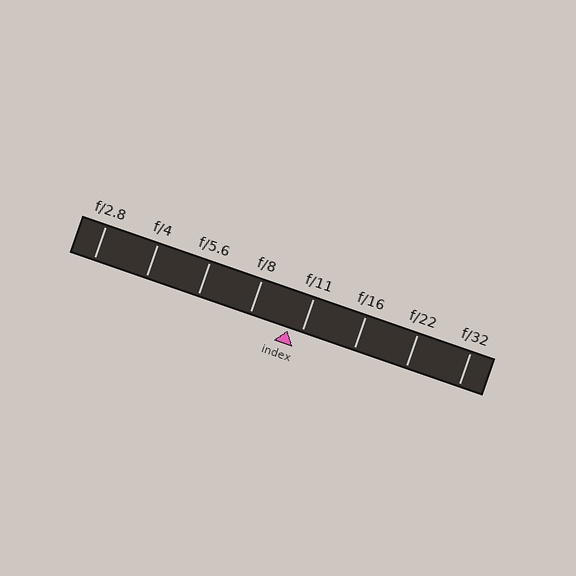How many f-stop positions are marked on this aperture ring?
There are 8 f-stop positions marked.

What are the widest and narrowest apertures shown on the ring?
The widest aperture shown is f/2.8 and the narrowest is f/32.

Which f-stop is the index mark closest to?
The index mark is closest to f/11.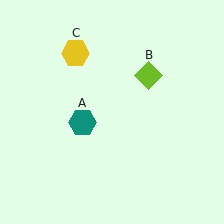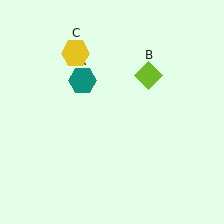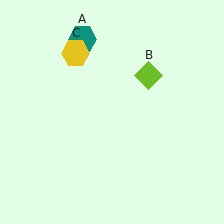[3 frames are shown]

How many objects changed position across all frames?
1 object changed position: teal hexagon (object A).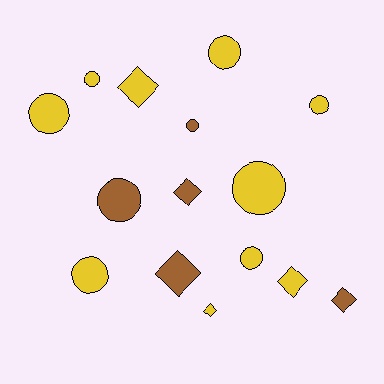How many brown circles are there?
There are 2 brown circles.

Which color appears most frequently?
Yellow, with 10 objects.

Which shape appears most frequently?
Circle, with 9 objects.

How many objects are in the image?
There are 15 objects.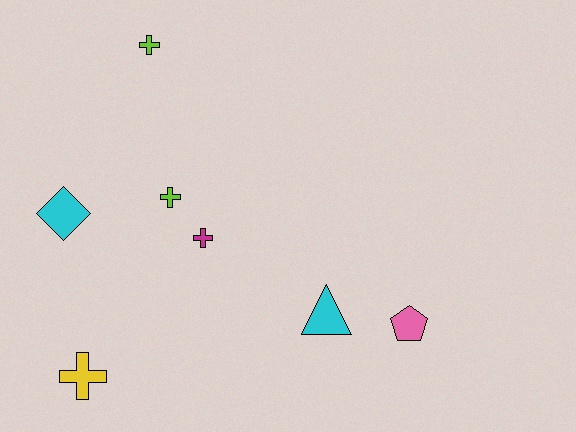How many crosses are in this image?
There are 4 crosses.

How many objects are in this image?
There are 7 objects.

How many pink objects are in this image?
There is 1 pink object.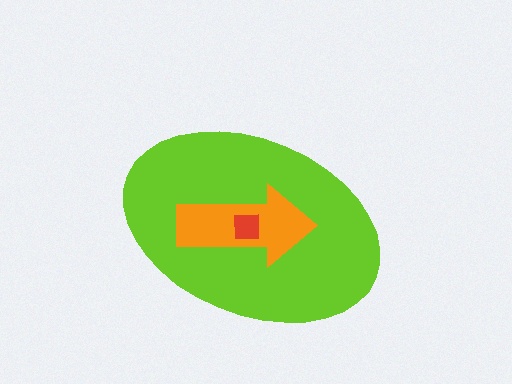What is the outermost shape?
The lime ellipse.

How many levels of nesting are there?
3.